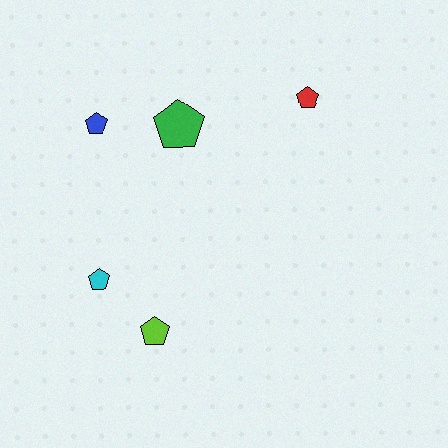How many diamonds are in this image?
There are no diamonds.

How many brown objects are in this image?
There are no brown objects.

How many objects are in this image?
There are 5 objects.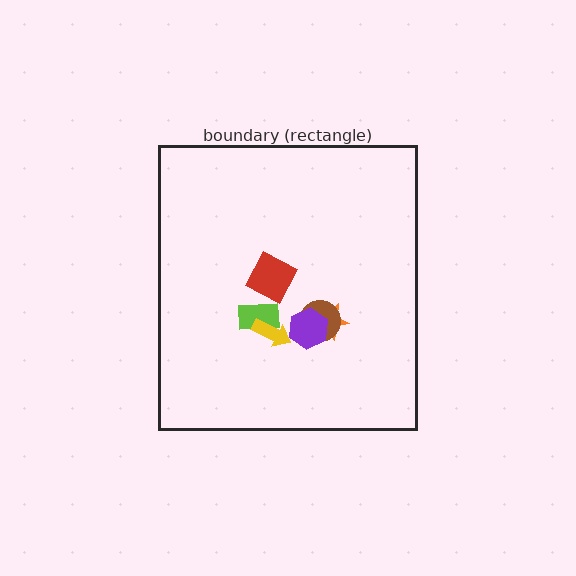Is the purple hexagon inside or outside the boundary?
Inside.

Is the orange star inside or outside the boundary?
Inside.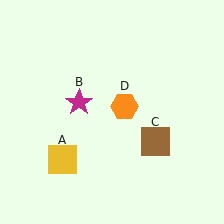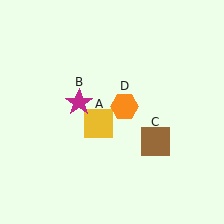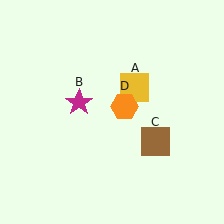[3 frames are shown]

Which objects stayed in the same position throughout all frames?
Magenta star (object B) and brown square (object C) and orange hexagon (object D) remained stationary.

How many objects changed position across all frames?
1 object changed position: yellow square (object A).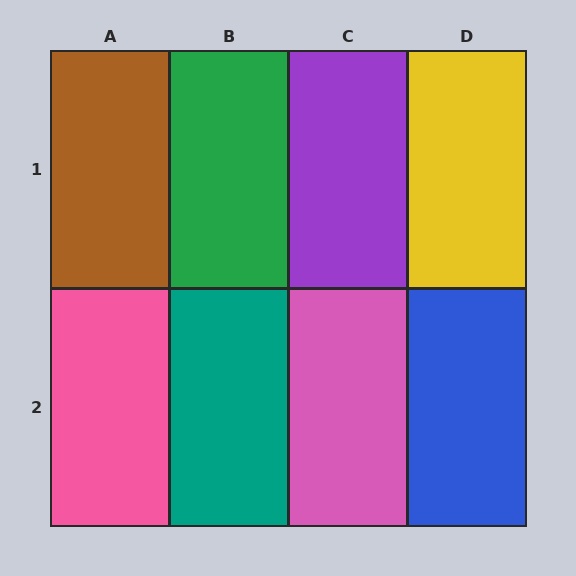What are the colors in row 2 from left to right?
Pink, teal, pink, blue.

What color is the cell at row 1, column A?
Brown.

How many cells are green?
1 cell is green.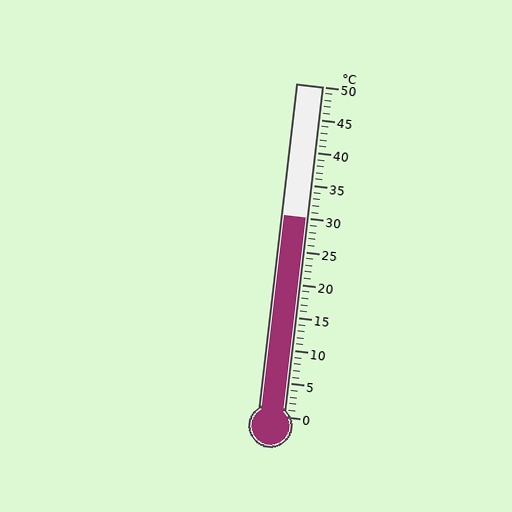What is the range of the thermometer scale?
The thermometer scale ranges from 0°C to 50°C.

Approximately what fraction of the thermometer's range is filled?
The thermometer is filled to approximately 60% of its range.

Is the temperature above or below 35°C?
The temperature is below 35°C.